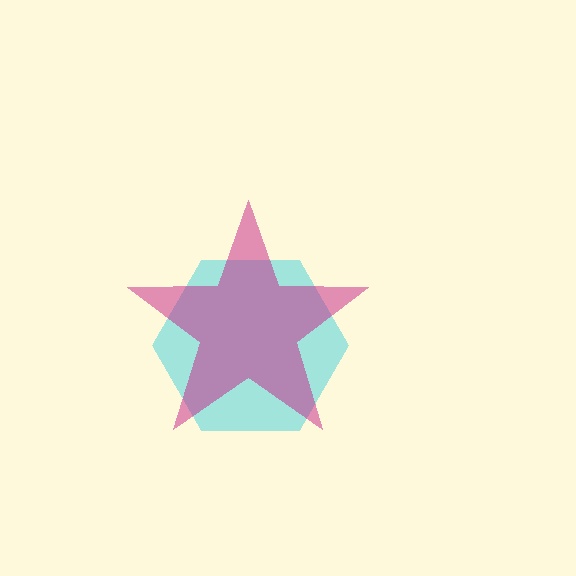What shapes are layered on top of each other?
The layered shapes are: a cyan hexagon, a magenta star.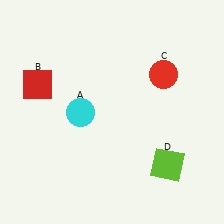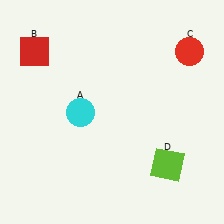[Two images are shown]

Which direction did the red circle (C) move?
The red circle (C) moved right.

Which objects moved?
The objects that moved are: the red square (B), the red circle (C).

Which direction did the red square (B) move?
The red square (B) moved up.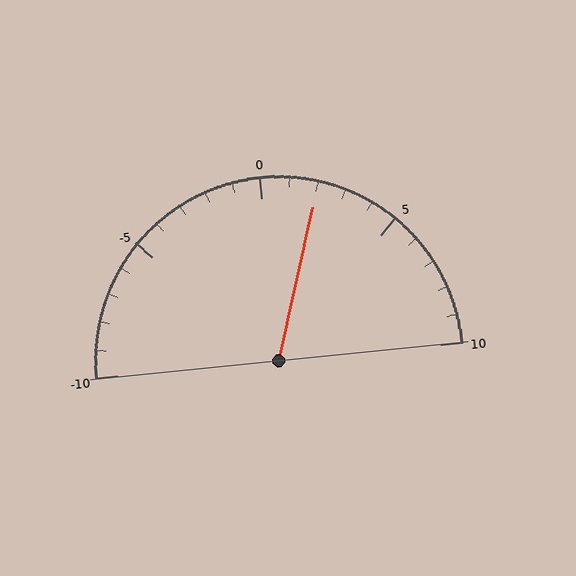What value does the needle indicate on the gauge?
The needle indicates approximately 2.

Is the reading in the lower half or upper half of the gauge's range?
The reading is in the upper half of the range (-10 to 10).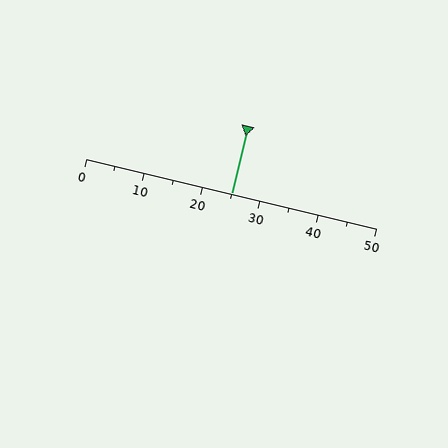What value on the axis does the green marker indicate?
The marker indicates approximately 25.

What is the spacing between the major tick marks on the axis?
The major ticks are spaced 10 apart.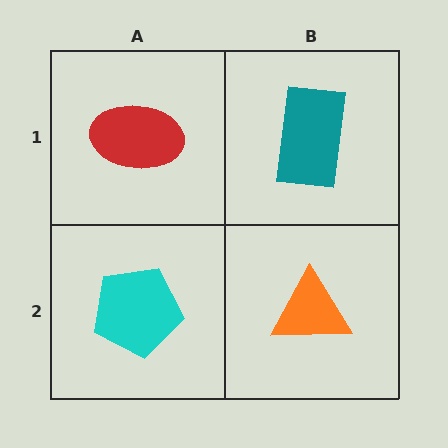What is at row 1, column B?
A teal rectangle.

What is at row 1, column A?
A red ellipse.